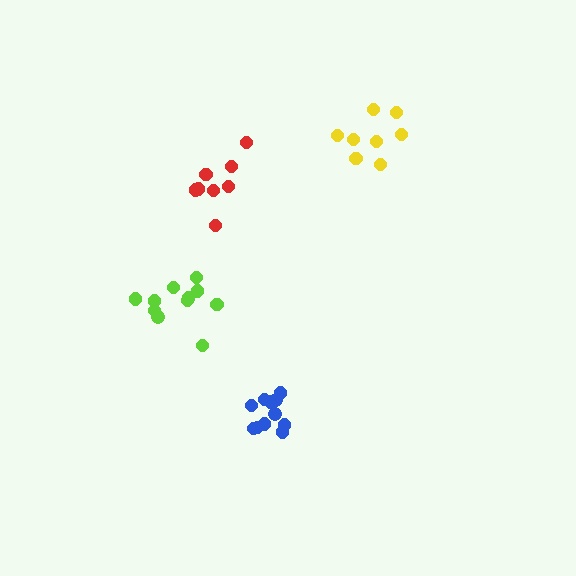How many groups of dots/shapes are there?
There are 4 groups.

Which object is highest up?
The yellow cluster is topmost.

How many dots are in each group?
Group 1: 11 dots, Group 2: 8 dots, Group 3: 8 dots, Group 4: 11 dots (38 total).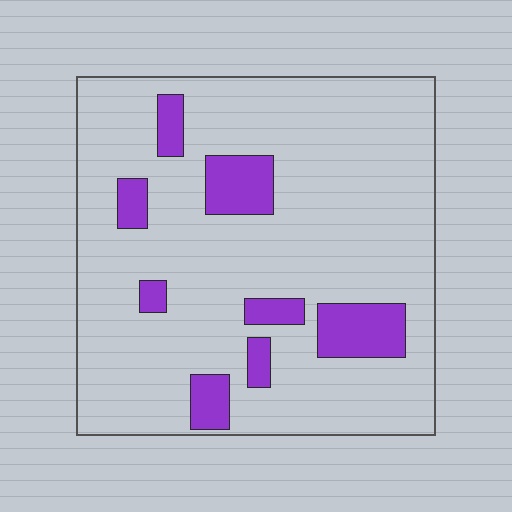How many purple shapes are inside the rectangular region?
8.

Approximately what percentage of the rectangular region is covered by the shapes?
Approximately 15%.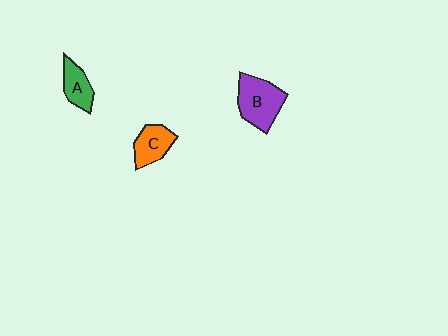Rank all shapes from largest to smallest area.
From largest to smallest: B (purple), C (orange), A (green).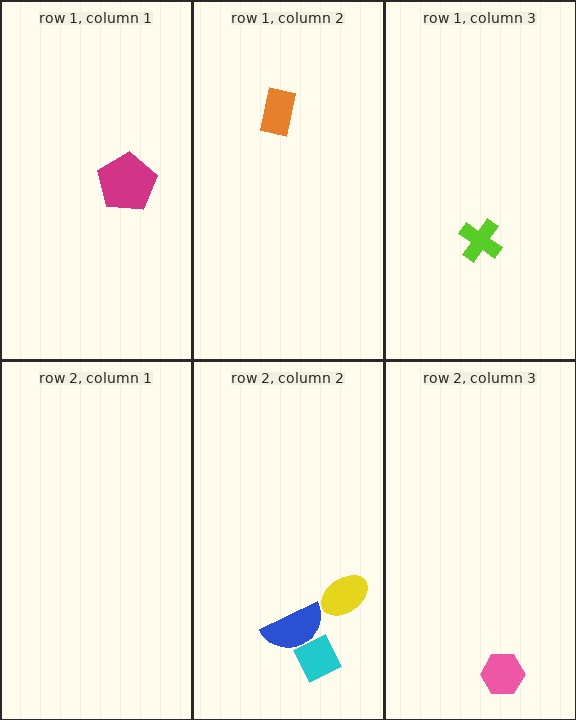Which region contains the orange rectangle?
The row 1, column 2 region.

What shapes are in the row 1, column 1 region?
The magenta pentagon.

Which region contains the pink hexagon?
The row 2, column 3 region.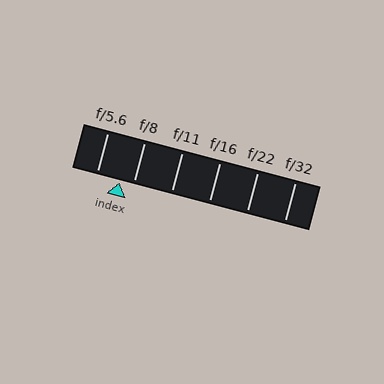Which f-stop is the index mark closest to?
The index mark is closest to f/8.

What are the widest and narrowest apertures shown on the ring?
The widest aperture shown is f/5.6 and the narrowest is f/32.